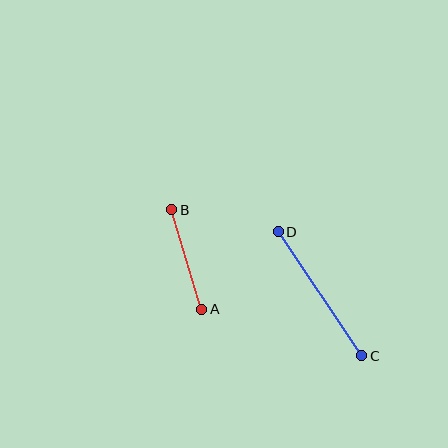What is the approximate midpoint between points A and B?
The midpoint is at approximately (187, 259) pixels.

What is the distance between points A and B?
The distance is approximately 104 pixels.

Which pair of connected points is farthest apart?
Points C and D are farthest apart.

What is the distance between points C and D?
The distance is approximately 149 pixels.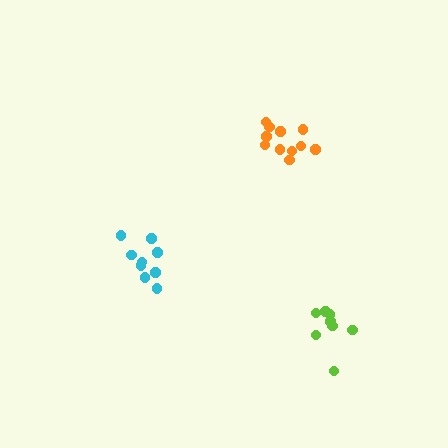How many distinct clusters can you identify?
There are 3 distinct clusters.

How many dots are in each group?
Group 1: 11 dots, Group 2: 9 dots, Group 3: 8 dots (28 total).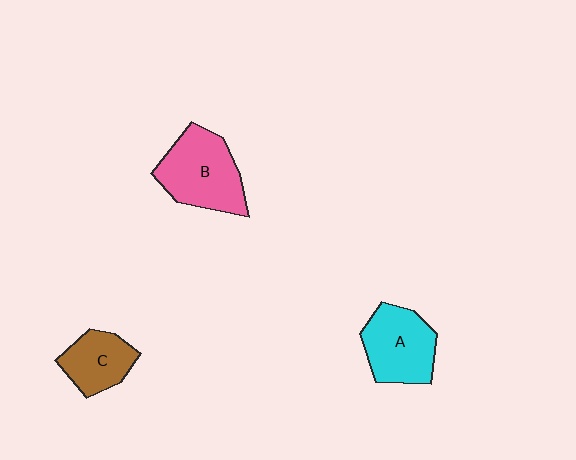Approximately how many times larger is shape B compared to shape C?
Approximately 1.6 times.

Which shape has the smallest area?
Shape C (brown).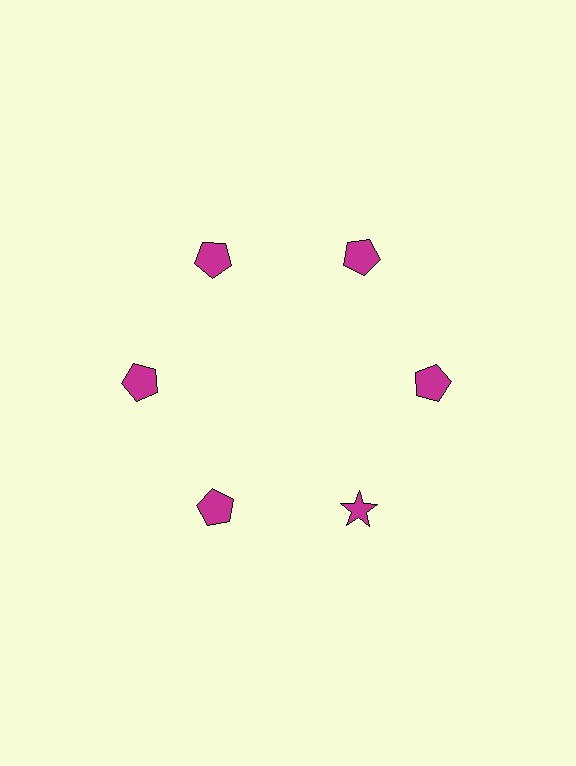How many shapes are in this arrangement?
There are 6 shapes arranged in a ring pattern.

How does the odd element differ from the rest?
It has a different shape: star instead of pentagon.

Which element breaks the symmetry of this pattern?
The magenta star at roughly the 5 o'clock position breaks the symmetry. All other shapes are magenta pentagons.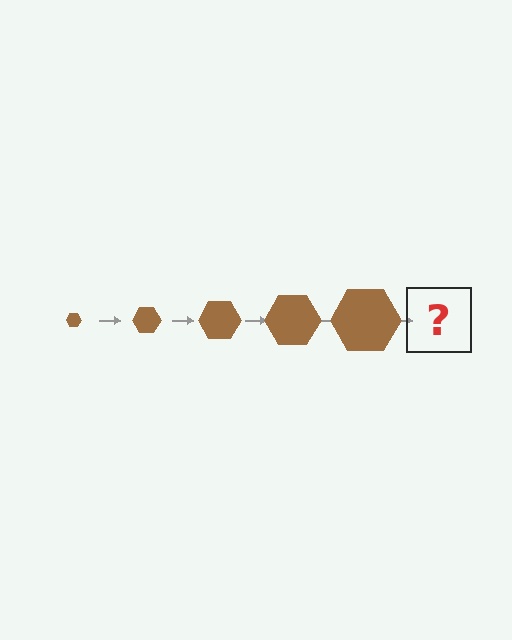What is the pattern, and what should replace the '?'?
The pattern is that the hexagon gets progressively larger each step. The '?' should be a brown hexagon, larger than the previous one.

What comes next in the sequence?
The next element should be a brown hexagon, larger than the previous one.